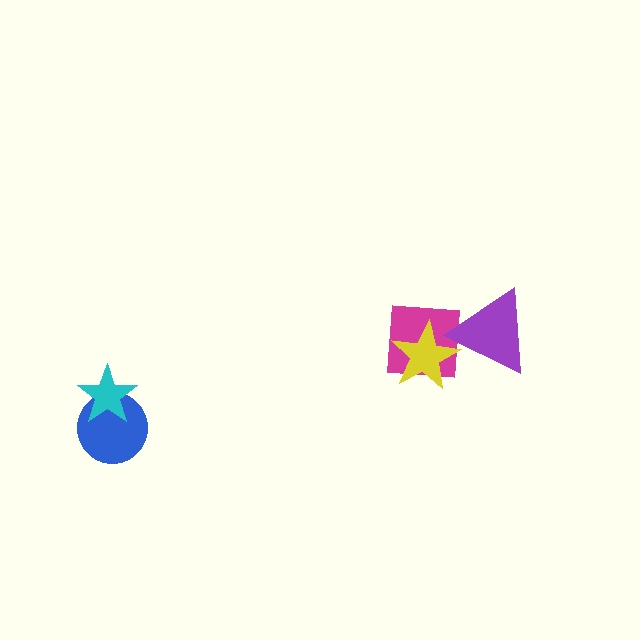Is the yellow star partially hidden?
No, no other shape covers it.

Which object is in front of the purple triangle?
The yellow star is in front of the purple triangle.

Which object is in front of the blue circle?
The cyan star is in front of the blue circle.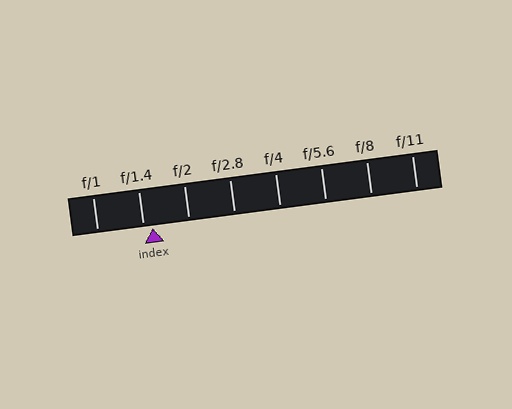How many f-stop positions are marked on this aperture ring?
There are 8 f-stop positions marked.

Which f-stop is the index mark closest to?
The index mark is closest to f/1.4.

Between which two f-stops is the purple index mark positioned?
The index mark is between f/1.4 and f/2.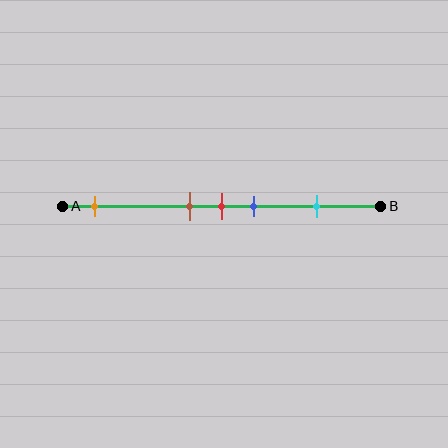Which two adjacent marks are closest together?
The brown and red marks are the closest adjacent pair.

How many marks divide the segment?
There are 5 marks dividing the segment.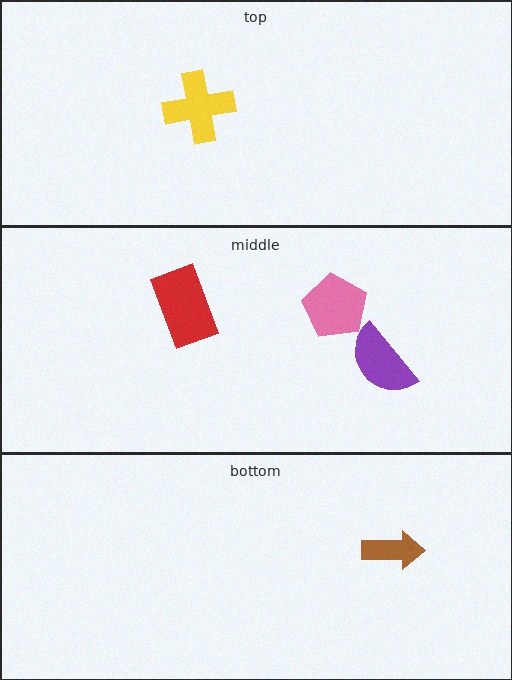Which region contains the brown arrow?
The bottom region.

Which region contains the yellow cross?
The top region.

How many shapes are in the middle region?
3.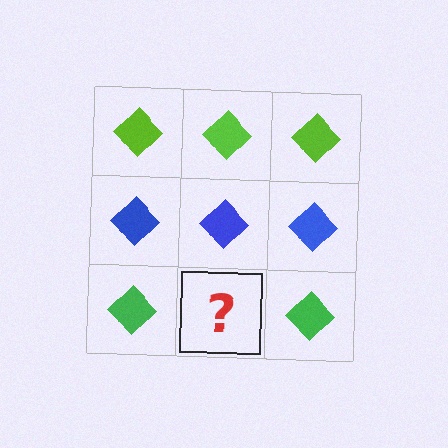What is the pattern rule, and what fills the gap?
The rule is that each row has a consistent color. The gap should be filled with a green diamond.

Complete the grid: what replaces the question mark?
The question mark should be replaced with a green diamond.